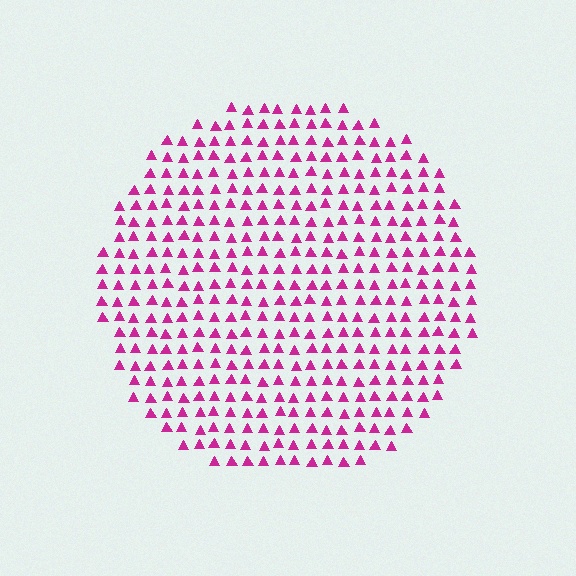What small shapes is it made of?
It is made of small triangles.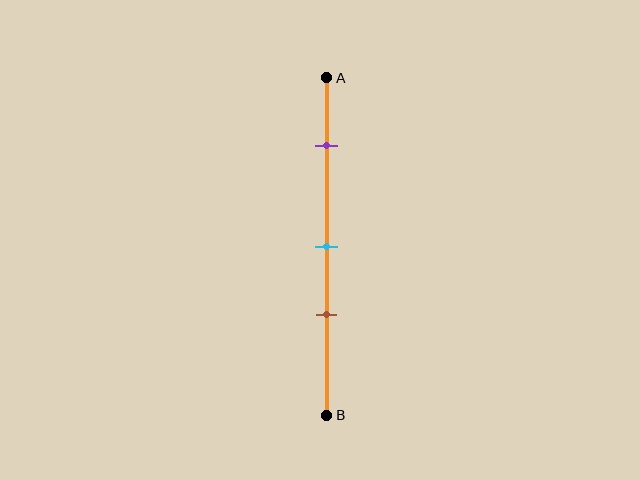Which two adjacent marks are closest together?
The cyan and brown marks are the closest adjacent pair.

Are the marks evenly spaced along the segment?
No, the marks are not evenly spaced.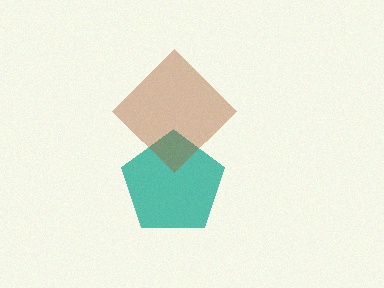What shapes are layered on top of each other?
The layered shapes are: a teal pentagon, a brown diamond.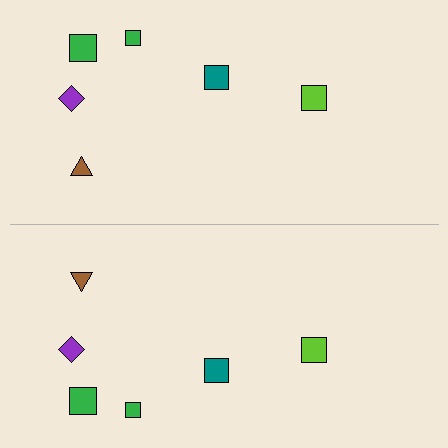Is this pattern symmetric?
Yes, this pattern has bilateral (reflection) symmetry.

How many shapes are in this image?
There are 12 shapes in this image.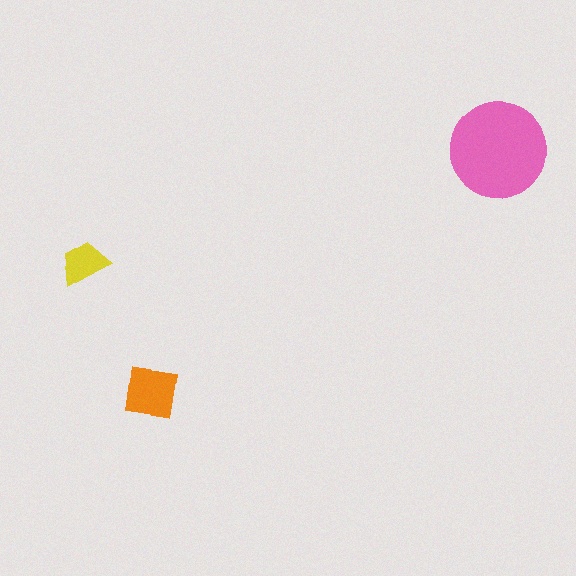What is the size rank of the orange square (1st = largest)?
2nd.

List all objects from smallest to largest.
The yellow trapezoid, the orange square, the pink circle.